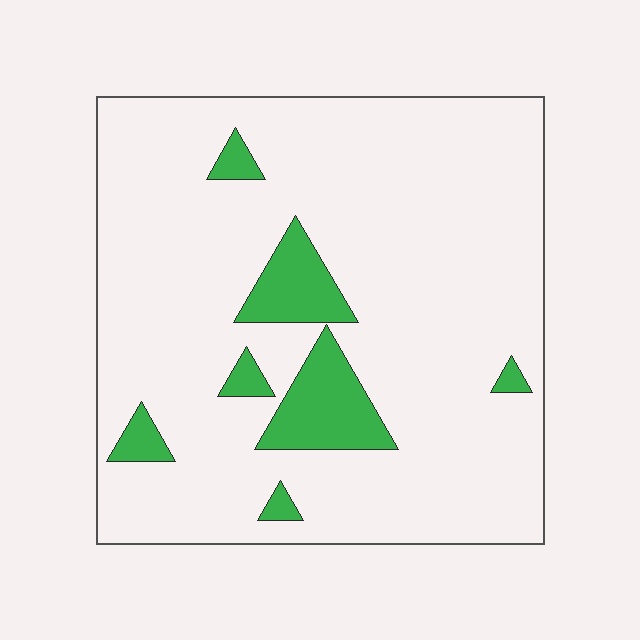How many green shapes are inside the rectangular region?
7.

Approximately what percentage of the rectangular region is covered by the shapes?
Approximately 10%.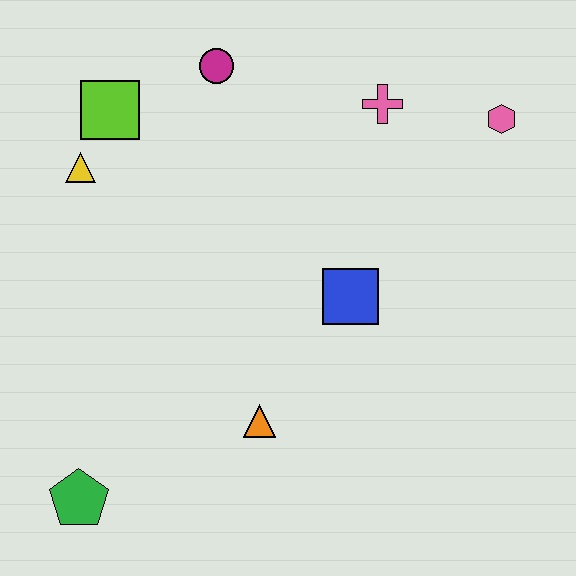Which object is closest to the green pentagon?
The orange triangle is closest to the green pentagon.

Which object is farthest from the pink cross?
The green pentagon is farthest from the pink cross.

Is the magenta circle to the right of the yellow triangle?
Yes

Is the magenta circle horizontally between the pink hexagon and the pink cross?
No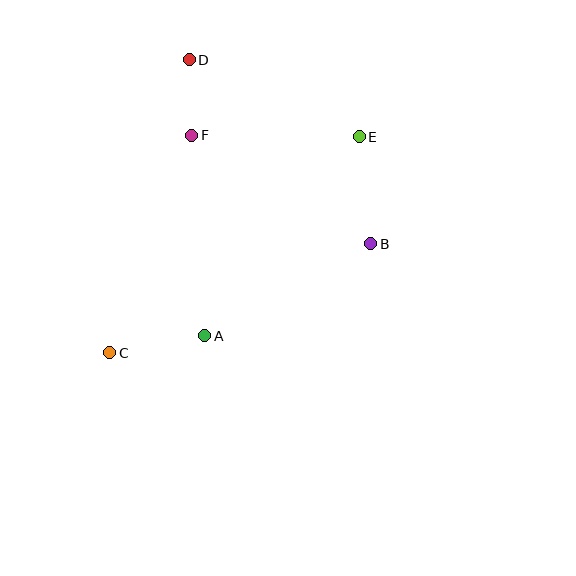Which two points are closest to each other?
Points D and F are closest to each other.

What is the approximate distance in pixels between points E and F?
The distance between E and F is approximately 168 pixels.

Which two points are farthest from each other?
Points C and E are farthest from each other.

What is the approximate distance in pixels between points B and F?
The distance between B and F is approximately 210 pixels.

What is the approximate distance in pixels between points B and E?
The distance between B and E is approximately 108 pixels.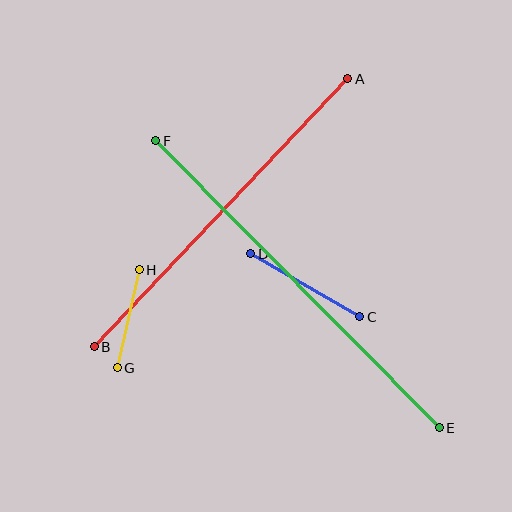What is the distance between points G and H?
The distance is approximately 100 pixels.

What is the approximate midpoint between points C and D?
The midpoint is at approximately (305, 285) pixels.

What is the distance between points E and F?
The distance is approximately 404 pixels.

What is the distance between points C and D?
The distance is approximately 126 pixels.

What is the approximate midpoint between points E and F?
The midpoint is at approximately (297, 284) pixels.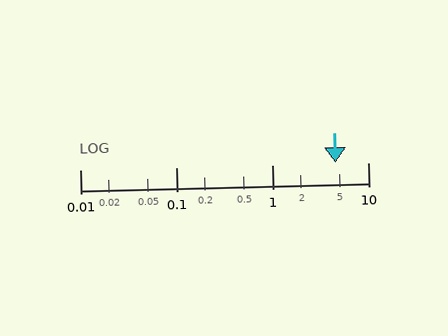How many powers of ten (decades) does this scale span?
The scale spans 3 decades, from 0.01 to 10.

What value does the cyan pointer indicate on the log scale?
The pointer indicates approximately 4.6.